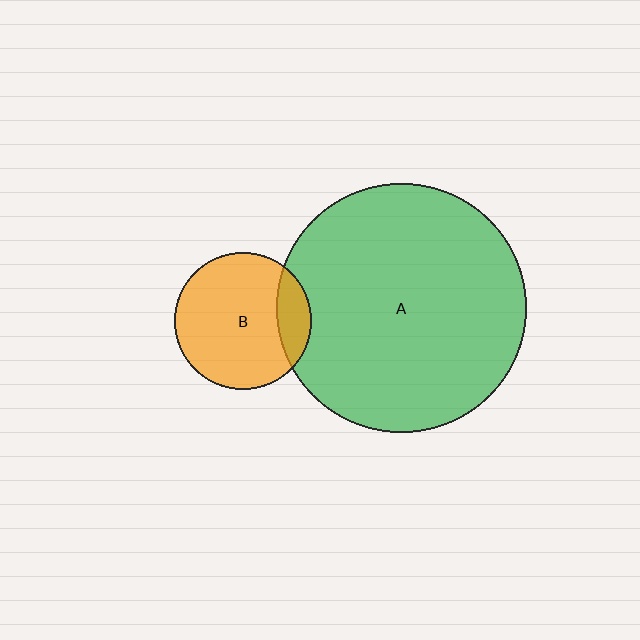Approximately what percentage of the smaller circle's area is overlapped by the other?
Approximately 15%.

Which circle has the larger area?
Circle A (green).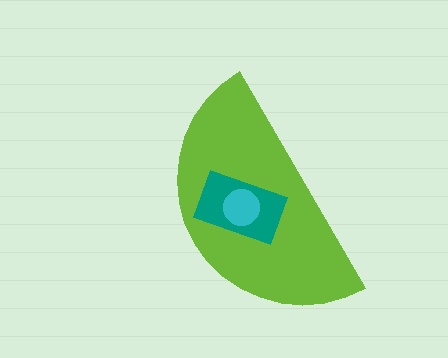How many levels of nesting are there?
3.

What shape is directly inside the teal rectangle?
The cyan circle.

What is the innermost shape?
The cyan circle.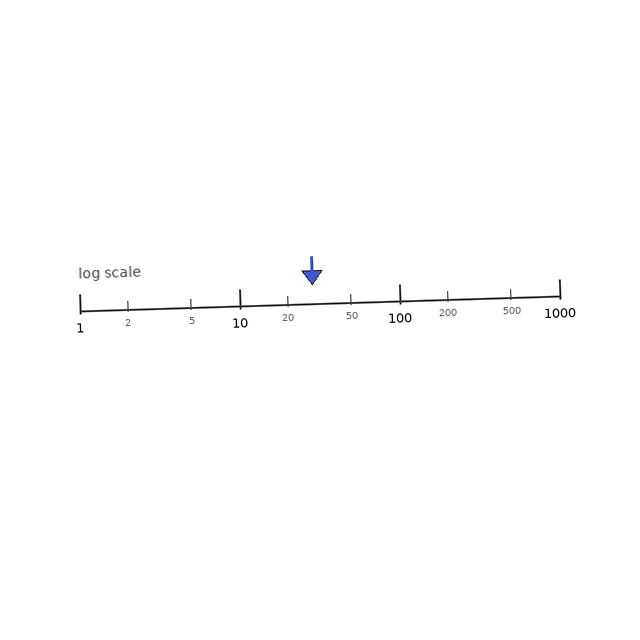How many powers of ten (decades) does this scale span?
The scale spans 3 decades, from 1 to 1000.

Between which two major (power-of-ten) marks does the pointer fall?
The pointer is between 10 and 100.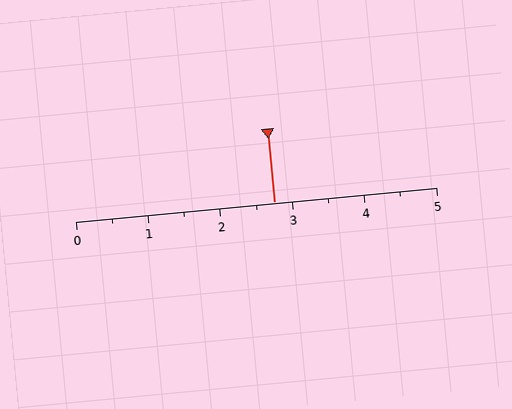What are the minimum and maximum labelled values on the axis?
The axis runs from 0 to 5.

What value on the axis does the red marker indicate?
The marker indicates approximately 2.8.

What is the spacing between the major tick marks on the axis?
The major ticks are spaced 1 apart.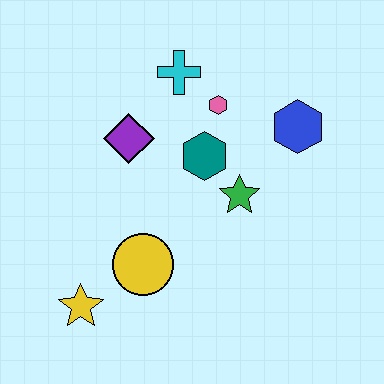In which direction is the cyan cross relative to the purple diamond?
The cyan cross is above the purple diamond.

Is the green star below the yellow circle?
No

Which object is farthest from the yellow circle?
The blue hexagon is farthest from the yellow circle.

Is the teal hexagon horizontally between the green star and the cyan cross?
Yes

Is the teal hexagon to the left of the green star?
Yes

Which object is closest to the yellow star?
The yellow circle is closest to the yellow star.